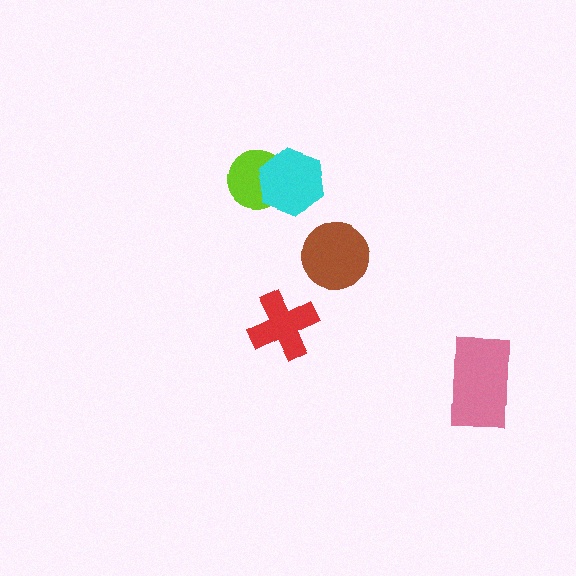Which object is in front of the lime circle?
The cyan hexagon is in front of the lime circle.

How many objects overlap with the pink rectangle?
0 objects overlap with the pink rectangle.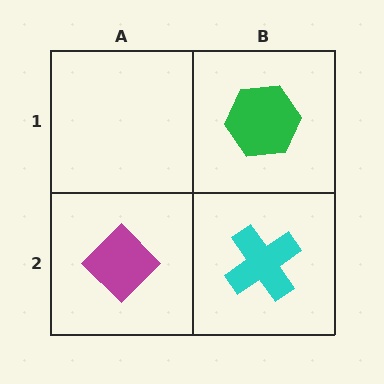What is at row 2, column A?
A magenta diamond.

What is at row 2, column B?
A cyan cross.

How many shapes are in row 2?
2 shapes.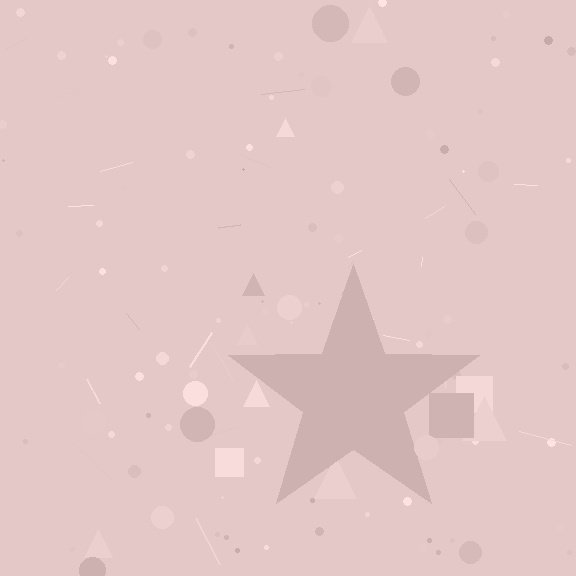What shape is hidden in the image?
A star is hidden in the image.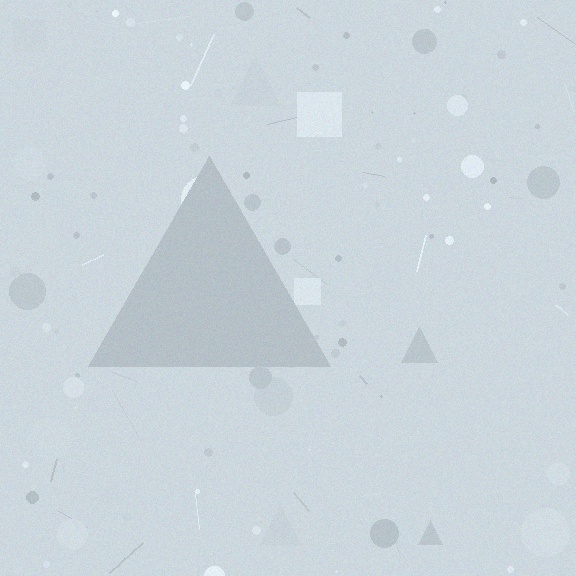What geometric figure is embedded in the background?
A triangle is embedded in the background.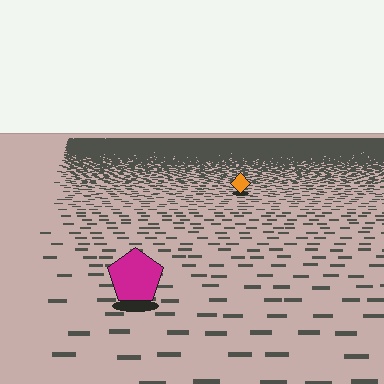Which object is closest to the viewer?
The magenta pentagon is closest. The texture marks near it are larger and more spread out.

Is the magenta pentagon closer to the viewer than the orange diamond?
Yes. The magenta pentagon is closer — you can tell from the texture gradient: the ground texture is coarser near it.